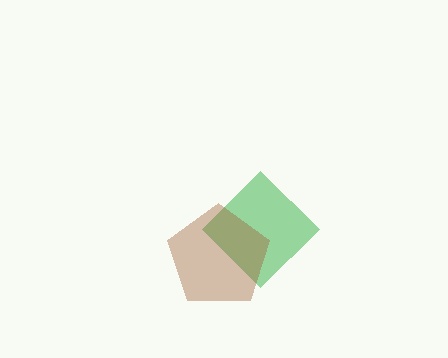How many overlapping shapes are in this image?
There are 2 overlapping shapes in the image.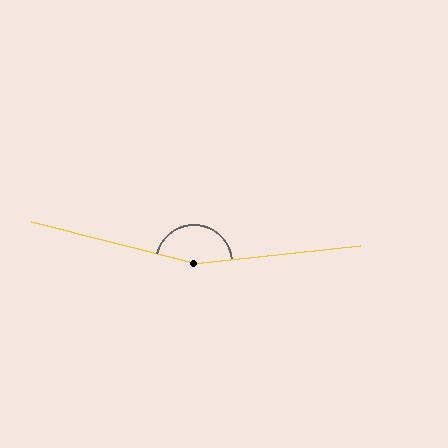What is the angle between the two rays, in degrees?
Approximately 160 degrees.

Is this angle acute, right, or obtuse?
It is obtuse.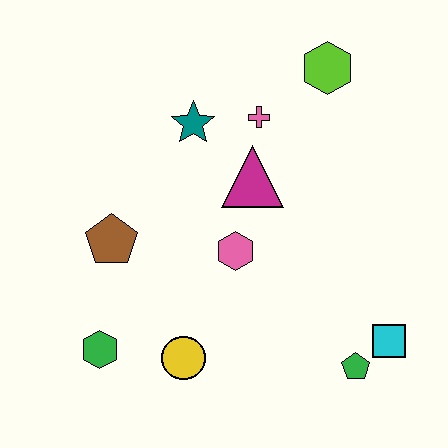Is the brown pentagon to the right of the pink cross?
No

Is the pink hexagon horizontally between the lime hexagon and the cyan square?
No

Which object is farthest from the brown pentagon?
The cyan square is farthest from the brown pentagon.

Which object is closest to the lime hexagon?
The pink cross is closest to the lime hexagon.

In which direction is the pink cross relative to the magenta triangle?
The pink cross is above the magenta triangle.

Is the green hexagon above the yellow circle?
Yes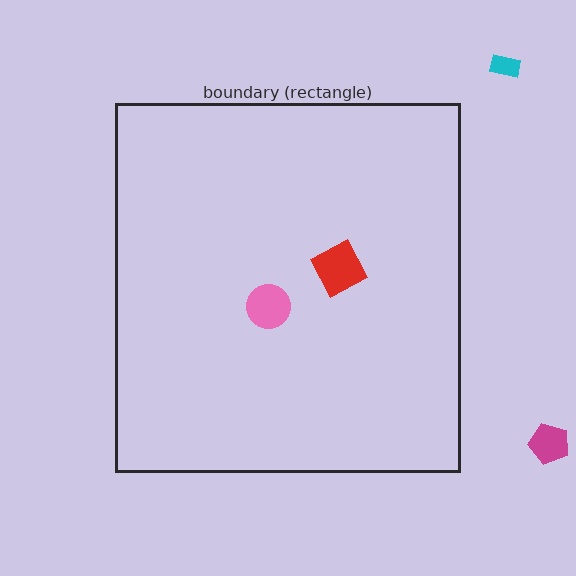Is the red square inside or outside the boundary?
Inside.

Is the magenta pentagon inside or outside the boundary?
Outside.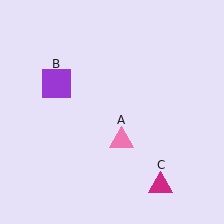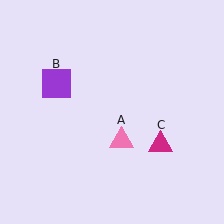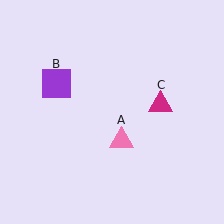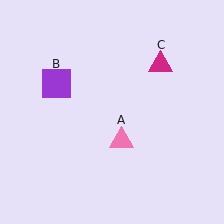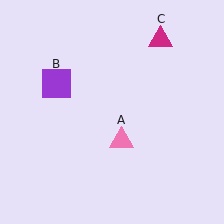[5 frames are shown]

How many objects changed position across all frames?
1 object changed position: magenta triangle (object C).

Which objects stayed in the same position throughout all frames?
Pink triangle (object A) and purple square (object B) remained stationary.